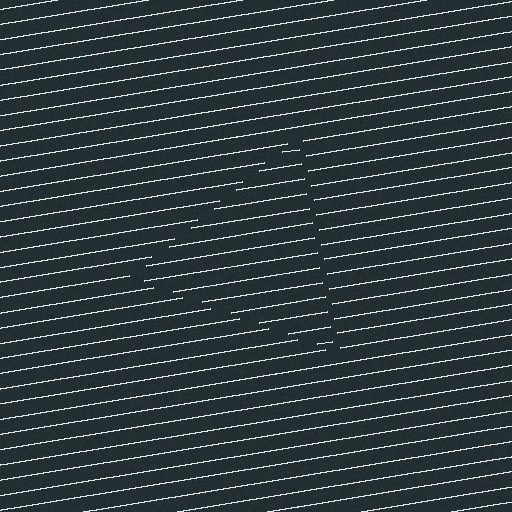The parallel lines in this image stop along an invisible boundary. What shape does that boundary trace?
An illusory triangle. The interior of the shape contains the same grating, shifted by half a period — the contour is defined by the phase discontinuity where line-ends from the inner and outer gratings abut.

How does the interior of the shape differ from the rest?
The interior of the shape contains the same grating, shifted by half a period — the contour is defined by the phase discontinuity where line-ends from the inner and outer gratings abut.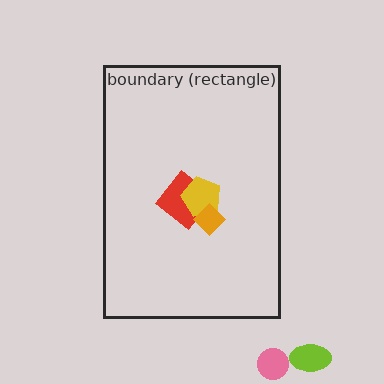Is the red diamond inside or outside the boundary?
Inside.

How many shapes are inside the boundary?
3 inside, 2 outside.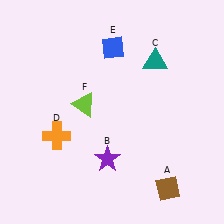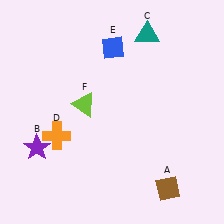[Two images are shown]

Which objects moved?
The objects that moved are: the purple star (B), the teal triangle (C).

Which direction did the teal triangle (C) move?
The teal triangle (C) moved up.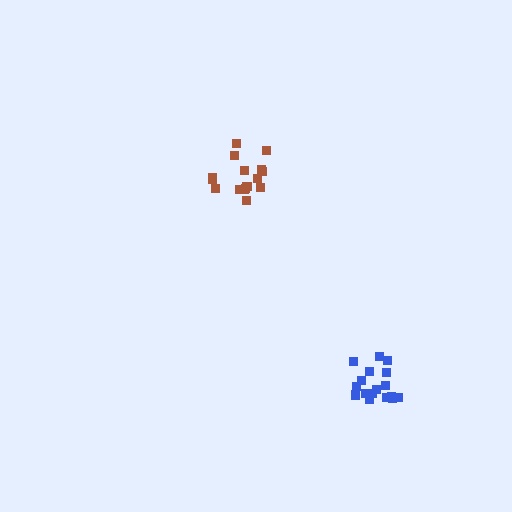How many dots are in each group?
Group 1: 17 dots, Group 2: 17 dots (34 total).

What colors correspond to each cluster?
The clusters are colored: brown, blue.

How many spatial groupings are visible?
There are 2 spatial groupings.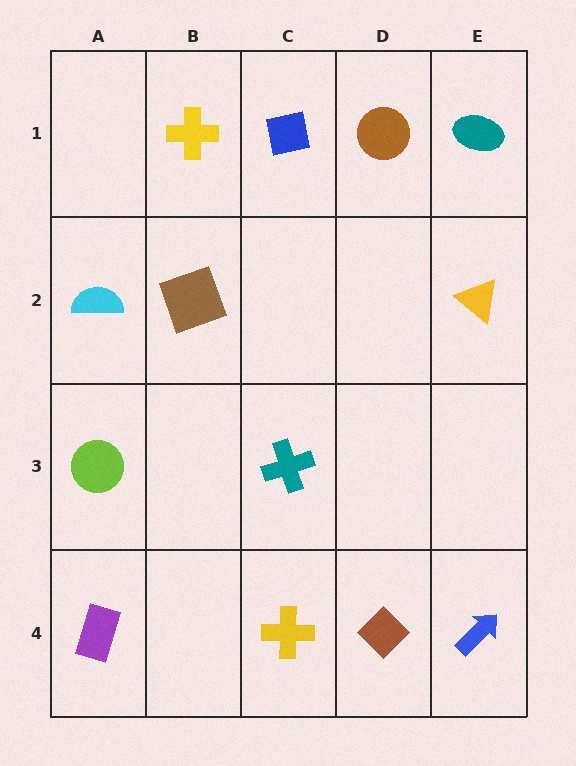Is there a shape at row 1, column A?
No, that cell is empty.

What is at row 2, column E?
A yellow triangle.